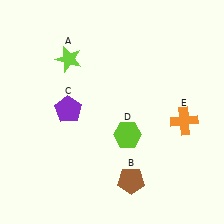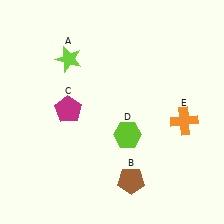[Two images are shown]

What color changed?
The pentagon (C) changed from purple in Image 1 to magenta in Image 2.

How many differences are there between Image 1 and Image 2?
There is 1 difference between the two images.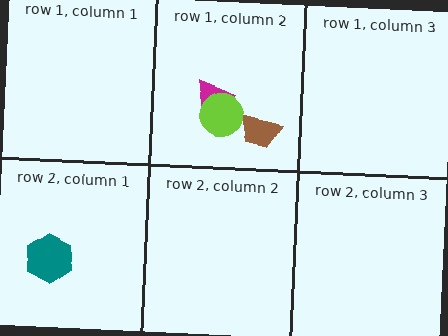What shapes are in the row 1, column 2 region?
The magenta triangle, the brown trapezoid, the lime circle.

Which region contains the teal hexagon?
The row 2, column 1 region.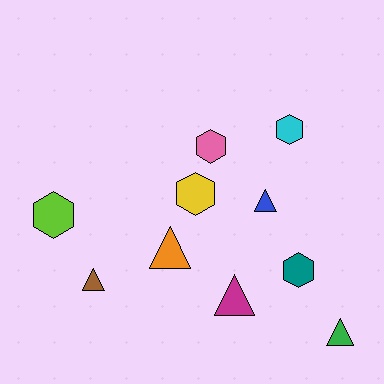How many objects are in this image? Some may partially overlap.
There are 10 objects.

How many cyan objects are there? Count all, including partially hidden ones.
There is 1 cyan object.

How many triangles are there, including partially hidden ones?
There are 5 triangles.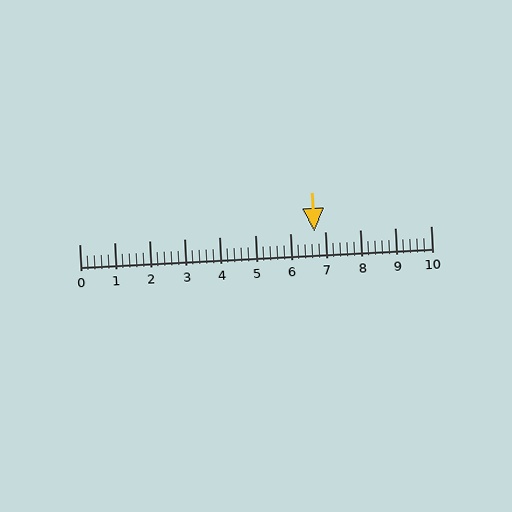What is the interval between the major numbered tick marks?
The major tick marks are spaced 1 units apart.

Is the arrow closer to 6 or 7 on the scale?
The arrow is closer to 7.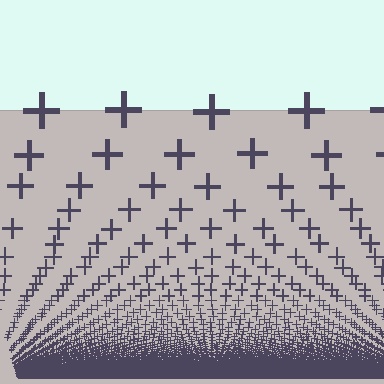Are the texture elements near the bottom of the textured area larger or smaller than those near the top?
Smaller. The gradient is inverted — elements near the bottom are smaller and denser.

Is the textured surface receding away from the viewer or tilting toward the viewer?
The surface appears to tilt toward the viewer. Texture elements get larger and sparser toward the top.